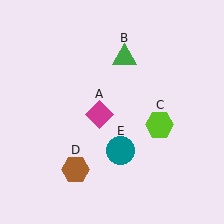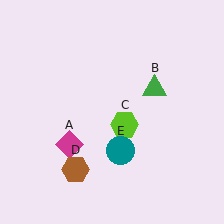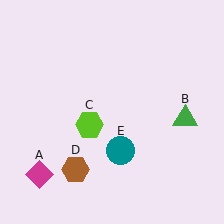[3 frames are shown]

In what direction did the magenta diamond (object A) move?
The magenta diamond (object A) moved down and to the left.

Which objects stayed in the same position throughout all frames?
Brown hexagon (object D) and teal circle (object E) remained stationary.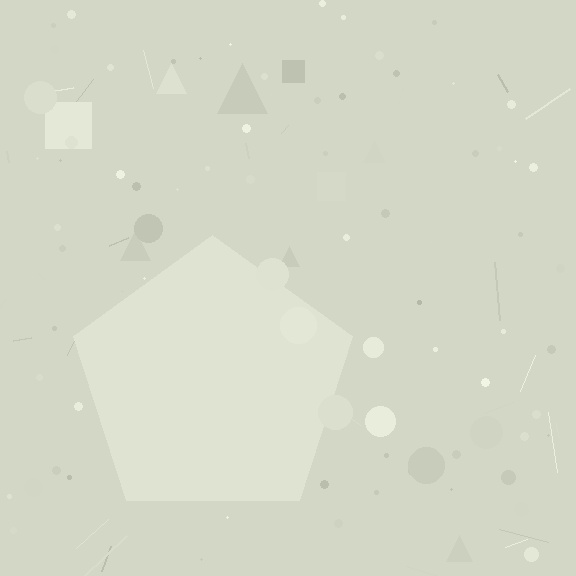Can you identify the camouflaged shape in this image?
The camouflaged shape is a pentagon.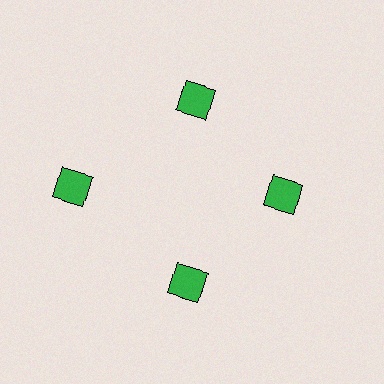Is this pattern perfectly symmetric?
No. The 4 green squares are arranged in a ring, but one element near the 9 o'clock position is pushed outward from the center, breaking the 4-fold rotational symmetry.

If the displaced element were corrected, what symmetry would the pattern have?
It would have 4-fold rotational symmetry — the pattern would map onto itself every 90 degrees.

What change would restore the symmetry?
The symmetry would be restored by moving it inward, back onto the ring so that all 4 squares sit at equal angles and equal distance from the center.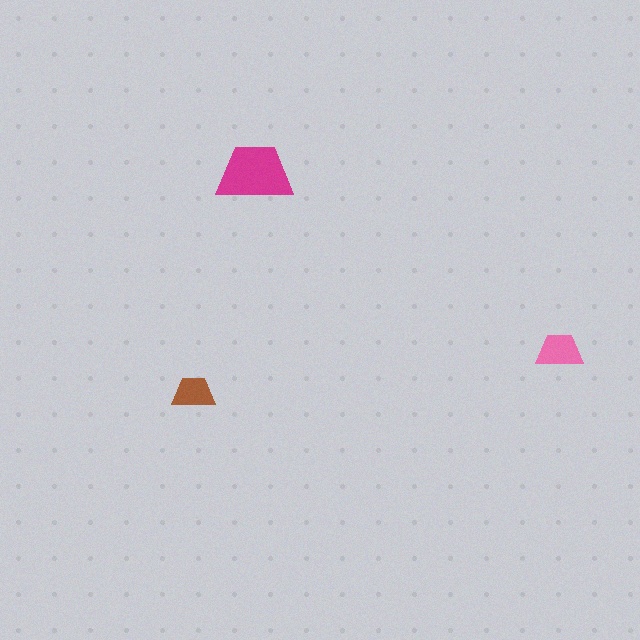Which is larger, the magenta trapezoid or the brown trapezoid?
The magenta one.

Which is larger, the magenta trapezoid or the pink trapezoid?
The magenta one.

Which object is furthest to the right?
The pink trapezoid is rightmost.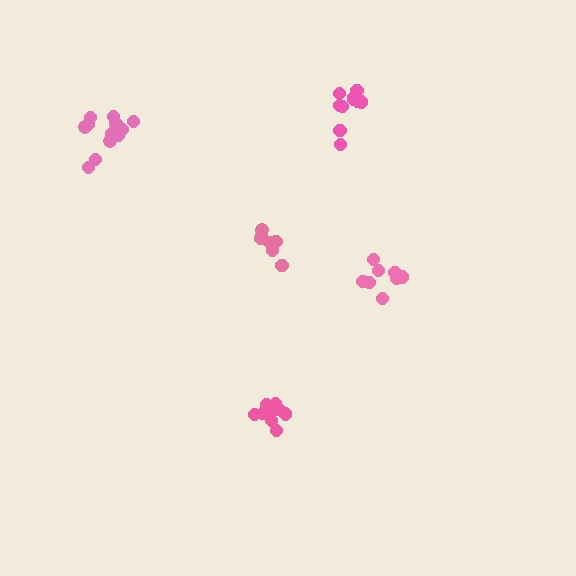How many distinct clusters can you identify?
There are 5 distinct clusters.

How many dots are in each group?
Group 1: 12 dots, Group 2: 10 dots, Group 3: 9 dots, Group 4: 8 dots, Group 5: 7 dots (46 total).